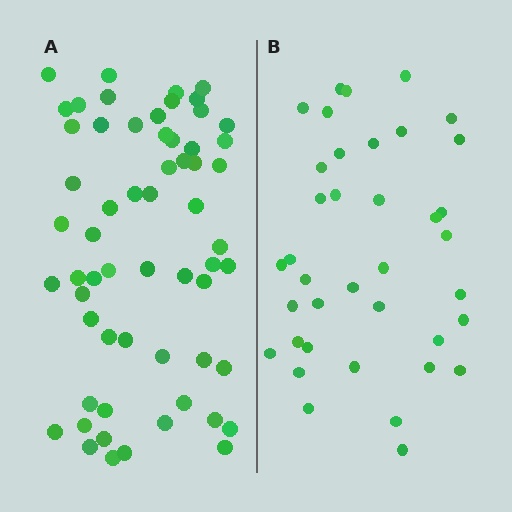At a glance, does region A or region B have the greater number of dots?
Region A (the left region) has more dots.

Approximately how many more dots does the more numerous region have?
Region A has approximately 20 more dots than region B.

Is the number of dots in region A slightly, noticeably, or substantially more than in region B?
Region A has substantially more. The ratio is roughly 1.6 to 1.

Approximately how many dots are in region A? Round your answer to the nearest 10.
About 60 dots.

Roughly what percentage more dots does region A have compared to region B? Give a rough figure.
About 60% more.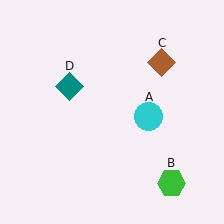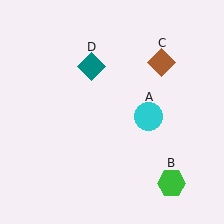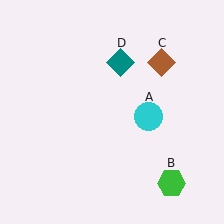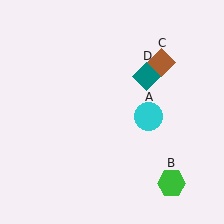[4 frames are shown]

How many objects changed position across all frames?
1 object changed position: teal diamond (object D).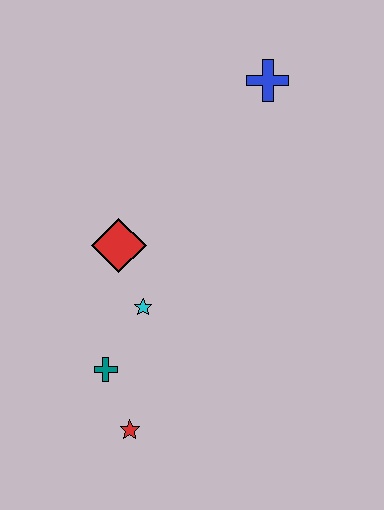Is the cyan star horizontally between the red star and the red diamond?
No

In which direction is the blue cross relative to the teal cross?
The blue cross is above the teal cross.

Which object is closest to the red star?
The teal cross is closest to the red star.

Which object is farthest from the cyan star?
The blue cross is farthest from the cyan star.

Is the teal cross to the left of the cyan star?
Yes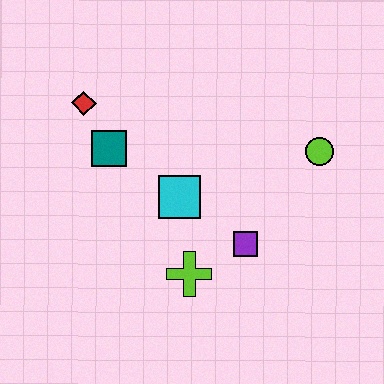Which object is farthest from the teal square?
The lime circle is farthest from the teal square.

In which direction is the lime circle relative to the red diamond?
The lime circle is to the right of the red diamond.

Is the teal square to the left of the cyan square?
Yes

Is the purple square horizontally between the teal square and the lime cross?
No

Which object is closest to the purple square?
The lime cross is closest to the purple square.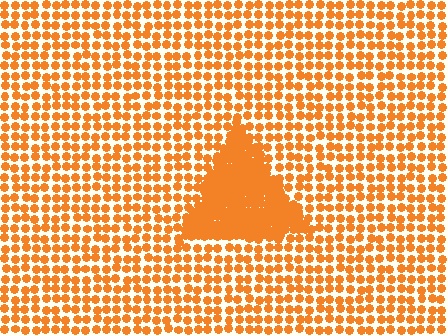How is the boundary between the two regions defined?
The boundary is defined by a change in element density (approximately 2.6x ratio). All elements are the same color, size, and shape.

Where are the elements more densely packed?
The elements are more densely packed inside the triangle boundary.